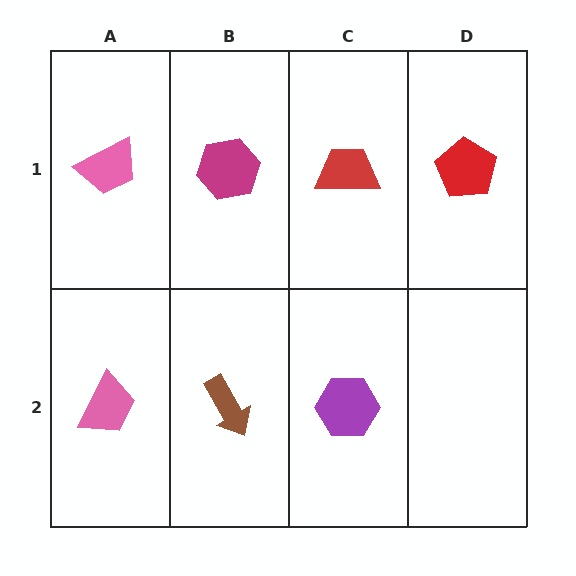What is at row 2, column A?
A pink trapezoid.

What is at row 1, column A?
A pink trapezoid.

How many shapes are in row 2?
3 shapes.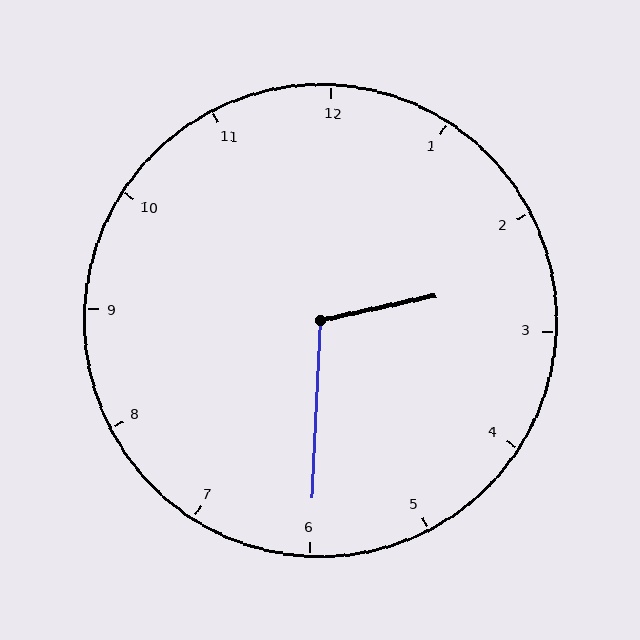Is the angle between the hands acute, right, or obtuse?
It is obtuse.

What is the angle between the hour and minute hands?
Approximately 105 degrees.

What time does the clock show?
2:30.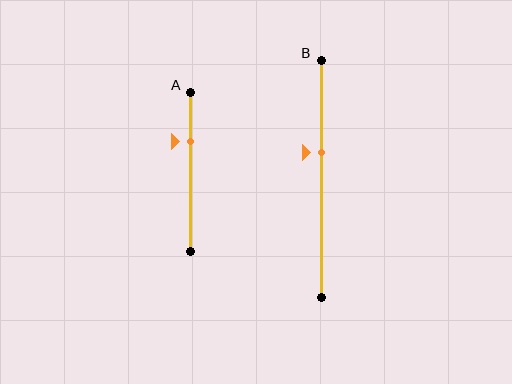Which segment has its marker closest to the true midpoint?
Segment B has its marker closest to the true midpoint.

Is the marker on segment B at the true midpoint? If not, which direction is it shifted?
No, the marker on segment B is shifted upward by about 11% of the segment length.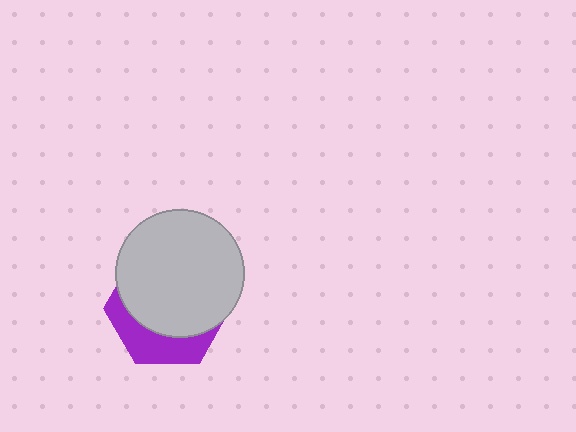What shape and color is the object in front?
The object in front is a light gray circle.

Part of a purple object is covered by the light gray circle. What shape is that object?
It is a hexagon.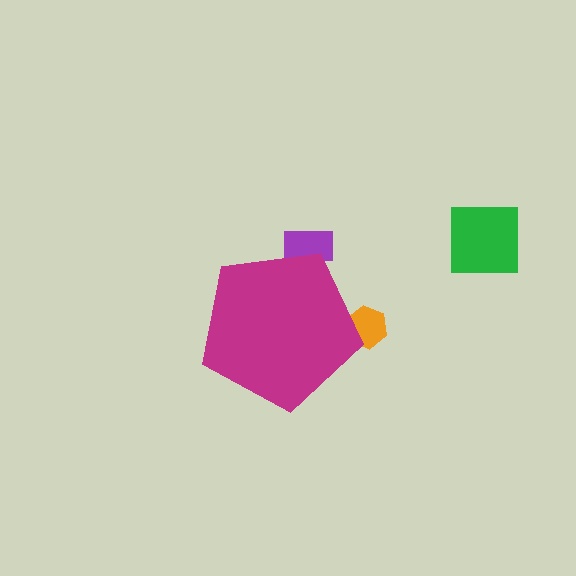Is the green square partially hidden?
No, the green square is fully visible.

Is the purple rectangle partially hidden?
Yes, the purple rectangle is partially hidden behind the magenta pentagon.